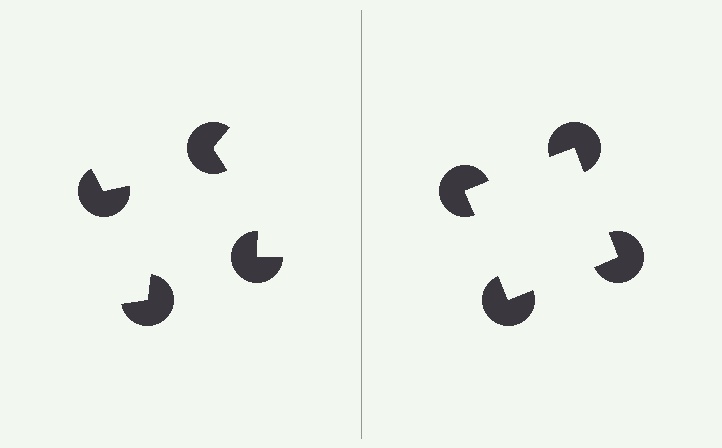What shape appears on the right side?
An illusory square.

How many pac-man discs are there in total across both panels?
8 — 4 on each side.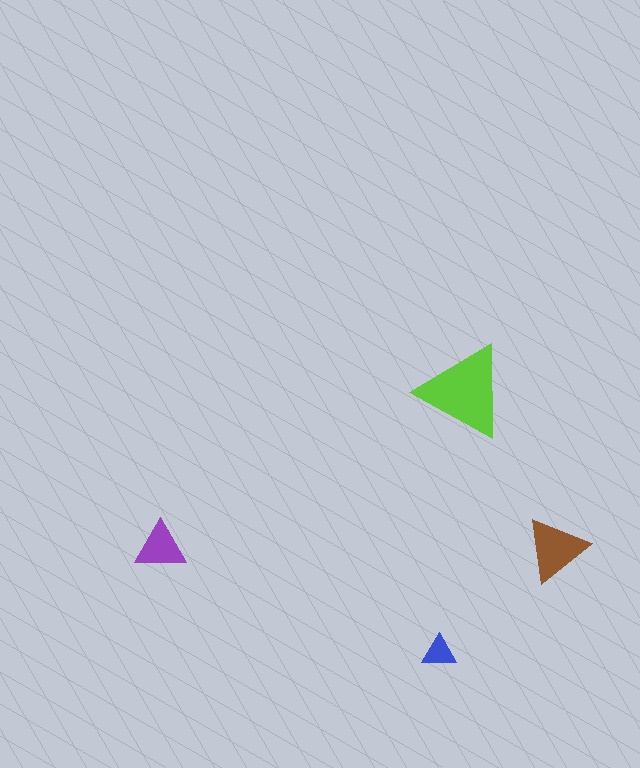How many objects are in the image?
There are 4 objects in the image.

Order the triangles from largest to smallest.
the lime one, the brown one, the purple one, the blue one.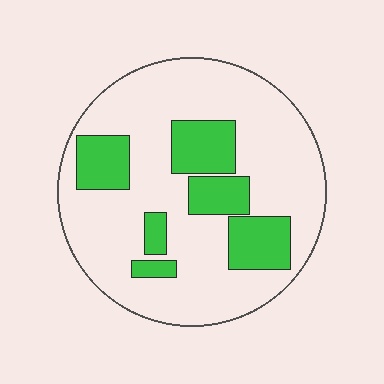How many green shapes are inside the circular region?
6.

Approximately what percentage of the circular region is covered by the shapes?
Approximately 25%.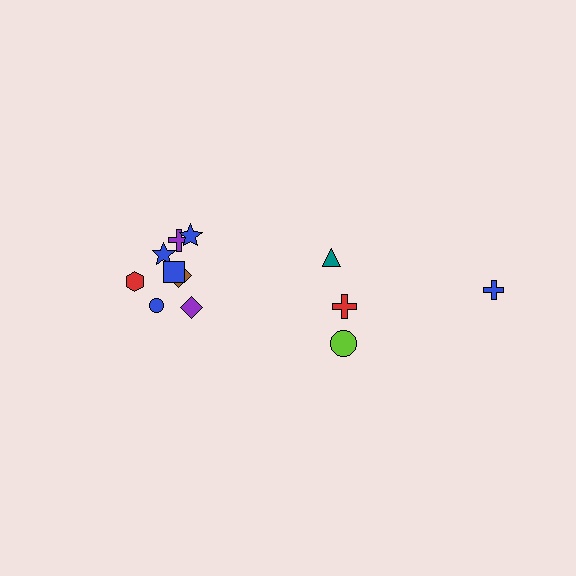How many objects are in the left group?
There are 8 objects.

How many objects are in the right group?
There are 4 objects.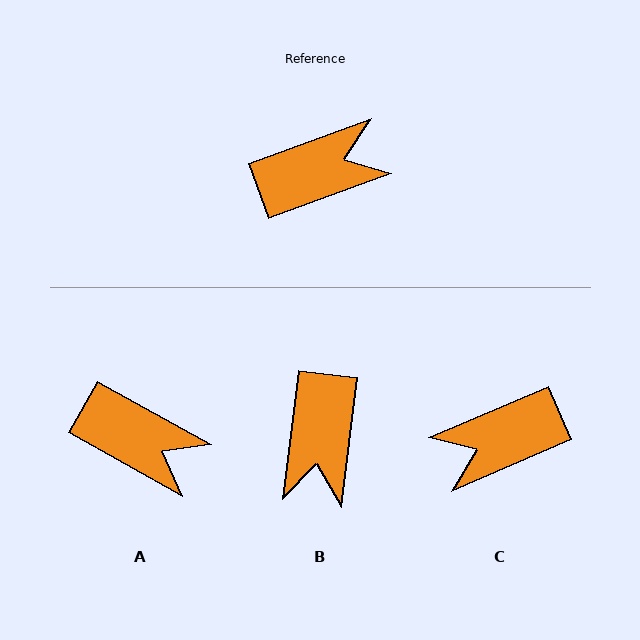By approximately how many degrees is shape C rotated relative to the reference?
Approximately 177 degrees clockwise.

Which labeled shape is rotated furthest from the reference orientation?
C, about 177 degrees away.